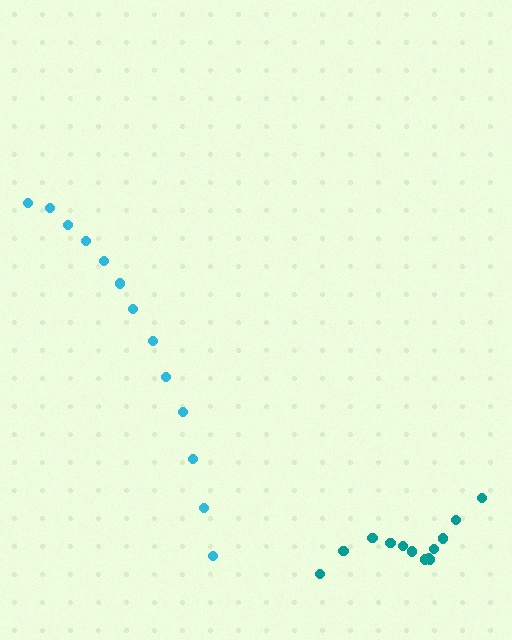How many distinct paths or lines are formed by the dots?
There are 2 distinct paths.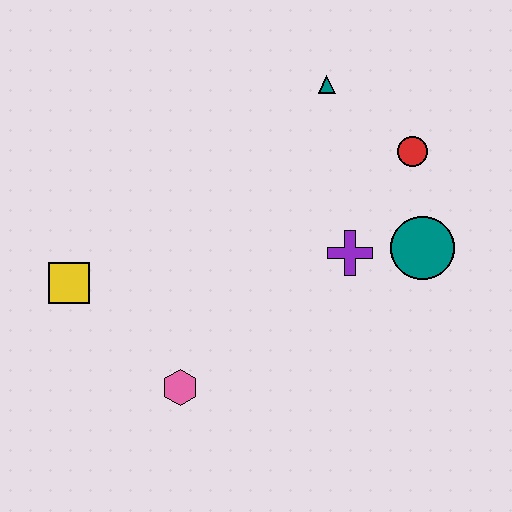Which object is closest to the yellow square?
The pink hexagon is closest to the yellow square.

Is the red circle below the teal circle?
No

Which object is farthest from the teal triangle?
The pink hexagon is farthest from the teal triangle.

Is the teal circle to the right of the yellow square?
Yes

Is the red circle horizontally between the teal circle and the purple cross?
Yes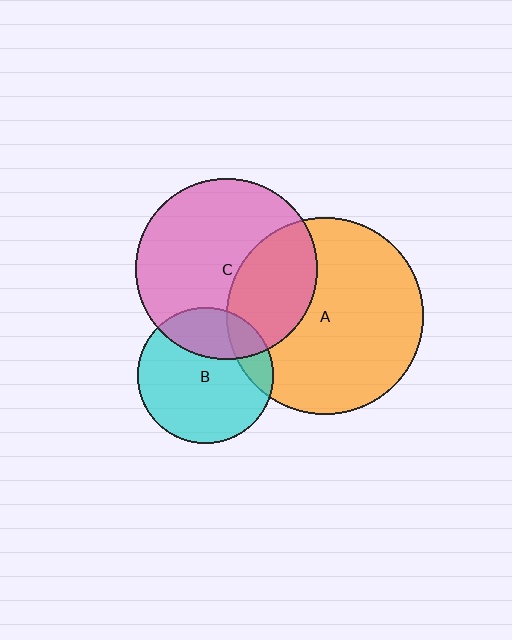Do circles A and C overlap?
Yes.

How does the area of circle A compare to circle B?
Approximately 2.1 times.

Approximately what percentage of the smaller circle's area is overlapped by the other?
Approximately 35%.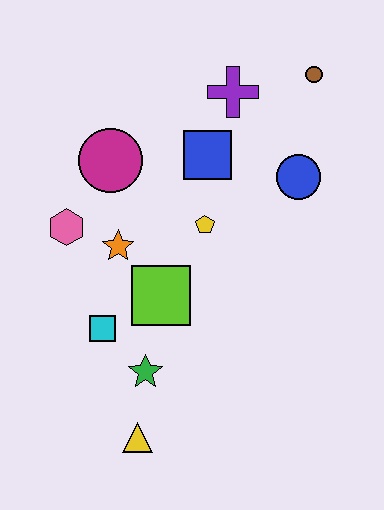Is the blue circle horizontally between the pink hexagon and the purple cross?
No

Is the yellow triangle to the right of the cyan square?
Yes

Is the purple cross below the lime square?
No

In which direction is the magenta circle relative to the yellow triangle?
The magenta circle is above the yellow triangle.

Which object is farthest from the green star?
The brown circle is farthest from the green star.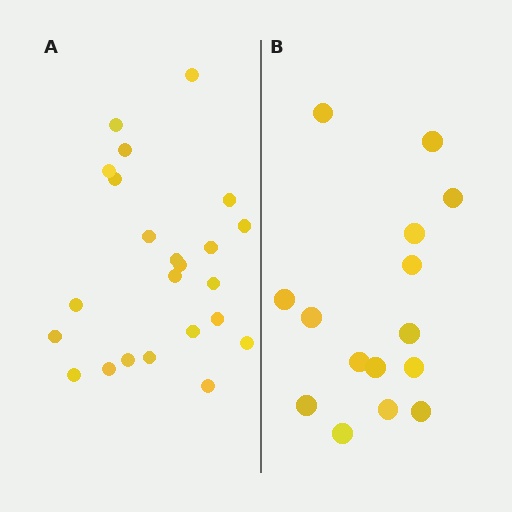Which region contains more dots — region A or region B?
Region A (the left region) has more dots.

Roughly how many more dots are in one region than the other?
Region A has roughly 8 or so more dots than region B.